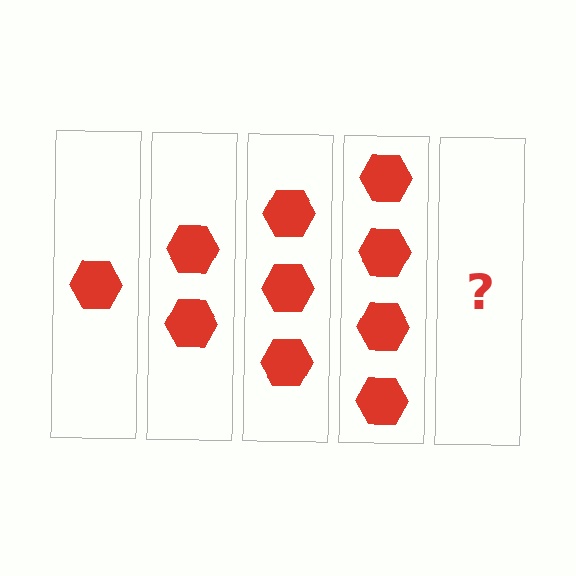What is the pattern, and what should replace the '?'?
The pattern is that each step adds one more hexagon. The '?' should be 5 hexagons.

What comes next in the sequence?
The next element should be 5 hexagons.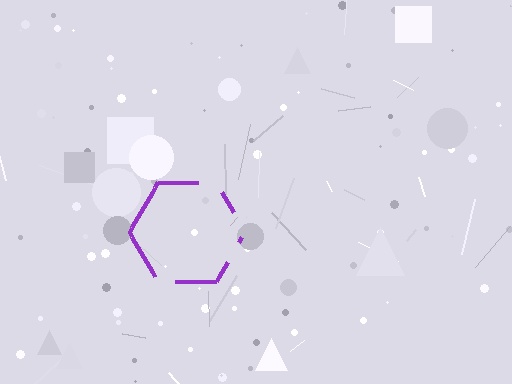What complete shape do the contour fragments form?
The contour fragments form a hexagon.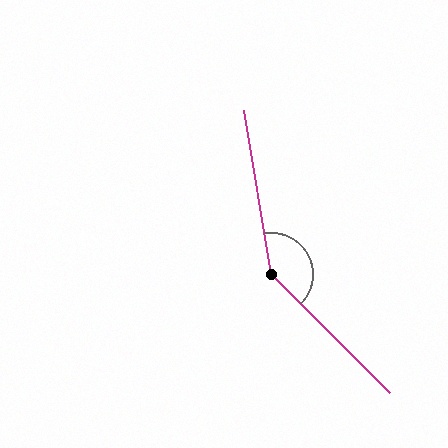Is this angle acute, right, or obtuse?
It is obtuse.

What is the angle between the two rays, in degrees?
Approximately 144 degrees.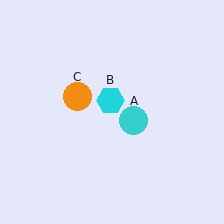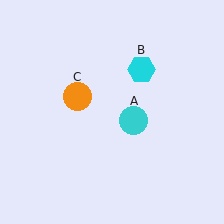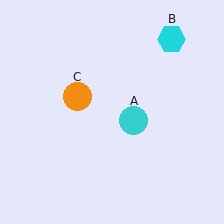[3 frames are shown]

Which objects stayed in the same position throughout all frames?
Cyan circle (object A) and orange circle (object C) remained stationary.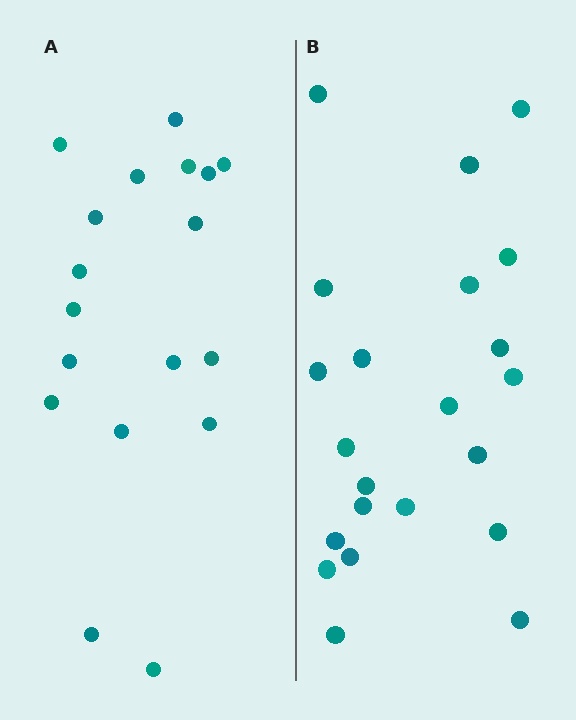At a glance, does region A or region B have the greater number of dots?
Region B (the right region) has more dots.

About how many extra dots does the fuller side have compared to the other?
Region B has about 4 more dots than region A.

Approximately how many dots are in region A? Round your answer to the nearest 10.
About 20 dots. (The exact count is 18, which rounds to 20.)